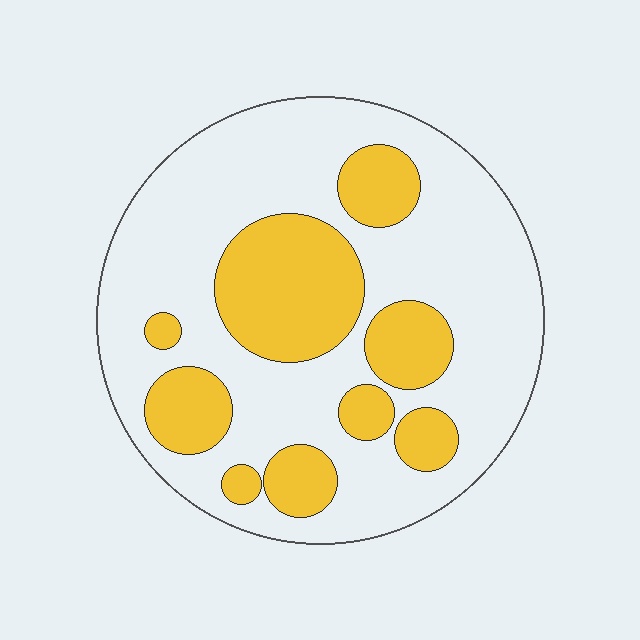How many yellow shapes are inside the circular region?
9.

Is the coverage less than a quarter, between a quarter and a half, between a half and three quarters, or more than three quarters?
Between a quarter and a half.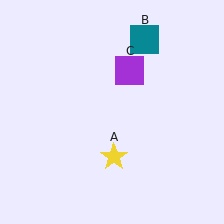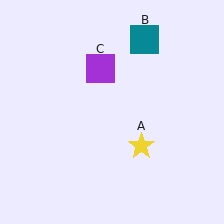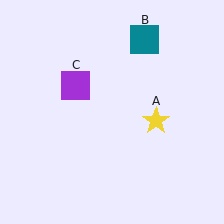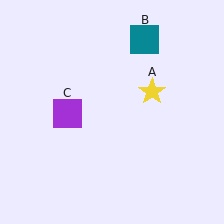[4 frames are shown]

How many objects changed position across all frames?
2 objects changed position: yellow star (object A), purple square (object C).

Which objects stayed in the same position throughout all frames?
Teal square (object B) remained stationary.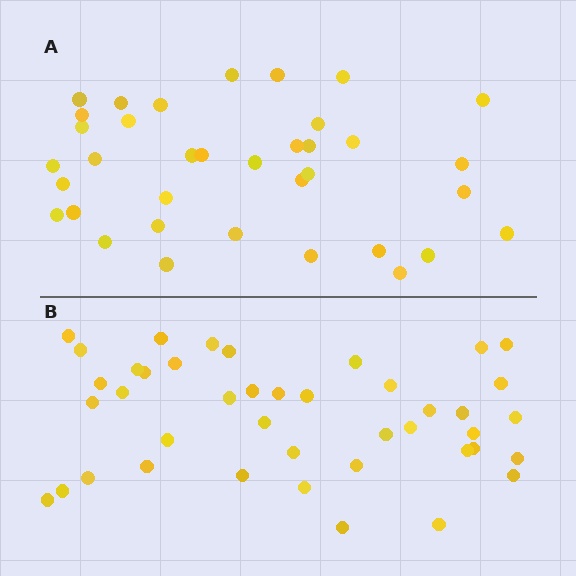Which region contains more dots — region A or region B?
Region B (the bottom region) has more dots.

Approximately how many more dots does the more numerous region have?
Region B has about 6 more dots than region A.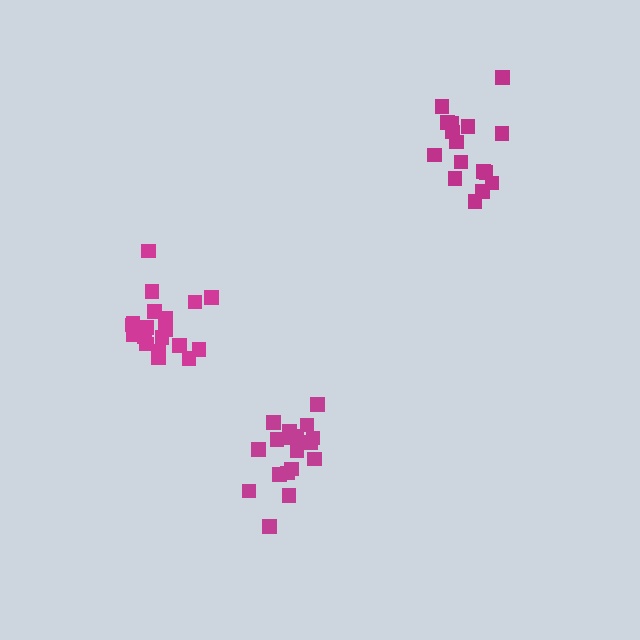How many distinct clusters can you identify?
There are 3 distinct clusters.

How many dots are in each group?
Group 1: 19 dots, Group 2: 16 dots, Group 3: 18 dots (53 total).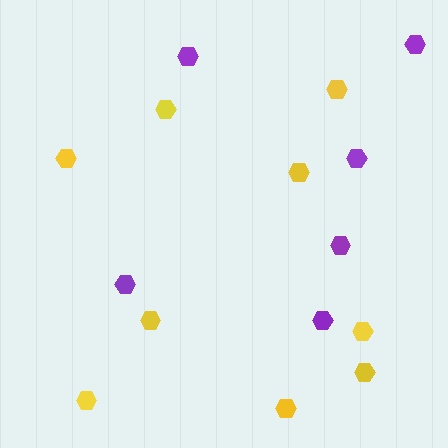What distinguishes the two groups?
There are 2 groups: one group of purple hexagons (6) and one group of yellow hexagons (9).